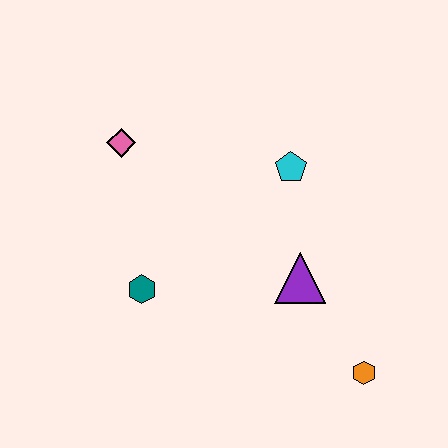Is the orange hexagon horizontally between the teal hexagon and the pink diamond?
No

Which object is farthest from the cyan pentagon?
The orange hexagon is farthest from the cyan pentagon.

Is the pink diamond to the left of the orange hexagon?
Yes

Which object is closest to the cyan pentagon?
The purple triangle is closest to the cyan pentagon.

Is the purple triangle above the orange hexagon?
Yes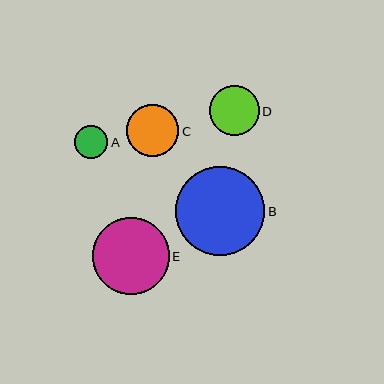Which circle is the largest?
Circle B is the largest with a size of approximately 89 pixels.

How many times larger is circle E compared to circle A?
Circle E is approximately 2.3 times the size of circle A.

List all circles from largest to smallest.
From largest to smallest: B, E, C, D, A.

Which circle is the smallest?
Circle A is the smallest with a size of approximately 33 pixels.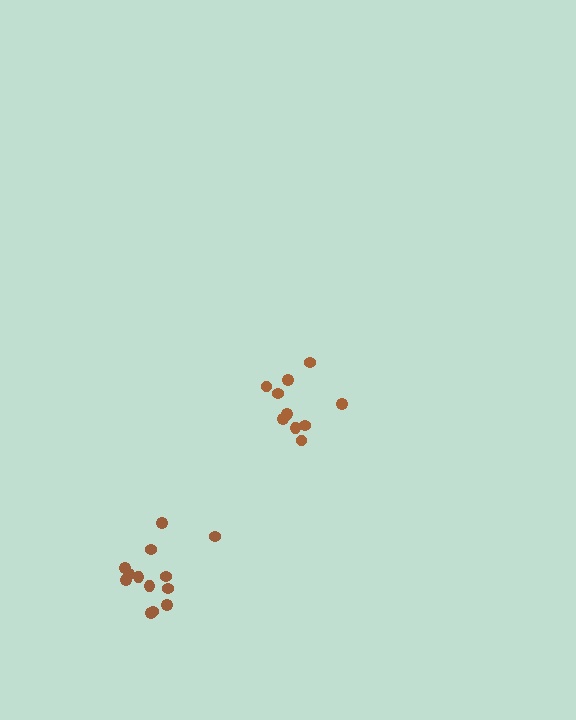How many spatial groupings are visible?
There are 2 spatial groupings.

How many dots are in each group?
Group 1: 13 dots, Group 2: 11 dots (24 total).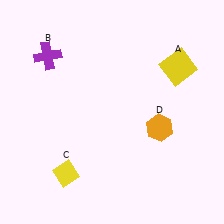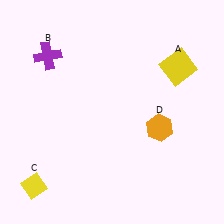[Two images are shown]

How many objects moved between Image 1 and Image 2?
1 object moved between the two images.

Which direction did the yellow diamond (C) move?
The yellow diamond (C) moved left.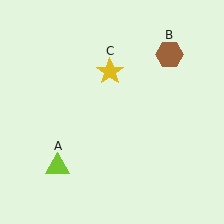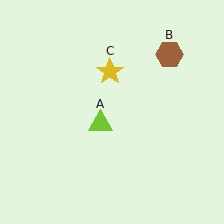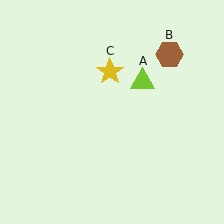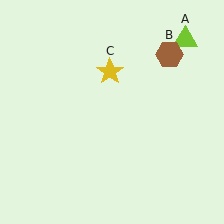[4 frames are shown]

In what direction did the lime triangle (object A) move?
The lime triangle (object A) moved up and to the right.